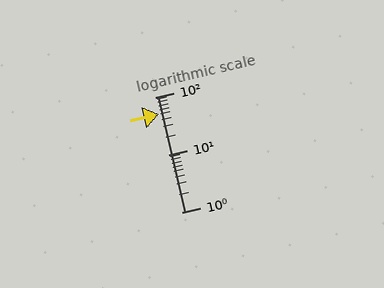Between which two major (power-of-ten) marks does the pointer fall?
The pointer is between 10 and 100.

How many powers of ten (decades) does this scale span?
The scale spans 2 decades, from 1 to 100.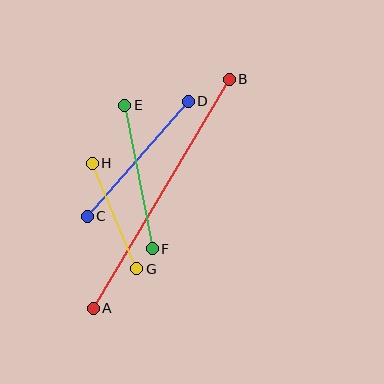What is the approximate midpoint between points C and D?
The midpoint is at approximately (138, 159) pixels.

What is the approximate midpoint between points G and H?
The midpoint is at approximately (115, 216) pixels.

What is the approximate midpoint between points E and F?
The midpoint is at approximately (138, 177) pixels.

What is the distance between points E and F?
The distance is approximately 146 pixels.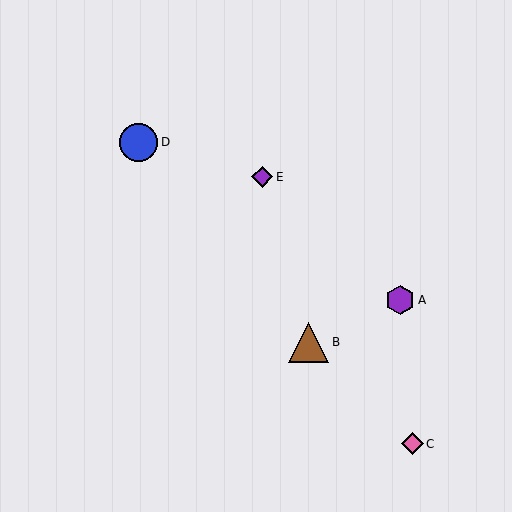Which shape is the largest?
The brown triangle (labeled B) is the largest.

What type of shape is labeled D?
Shape D is a blue circle.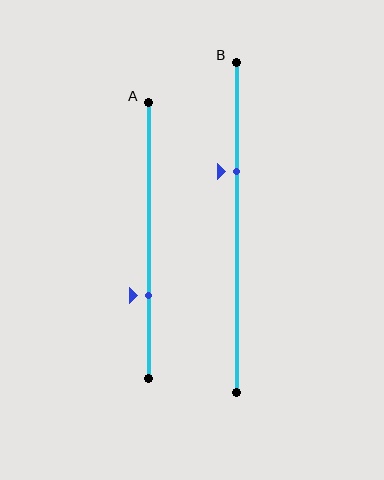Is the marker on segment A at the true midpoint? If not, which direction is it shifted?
No, the marker on segment A is shifted downward by about 20% of the segment length.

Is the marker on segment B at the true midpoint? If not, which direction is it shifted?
No, the marker on segment B is shifted upward by about 17% of the segment length.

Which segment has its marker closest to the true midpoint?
Segment B has its marker closest to the true midpoint.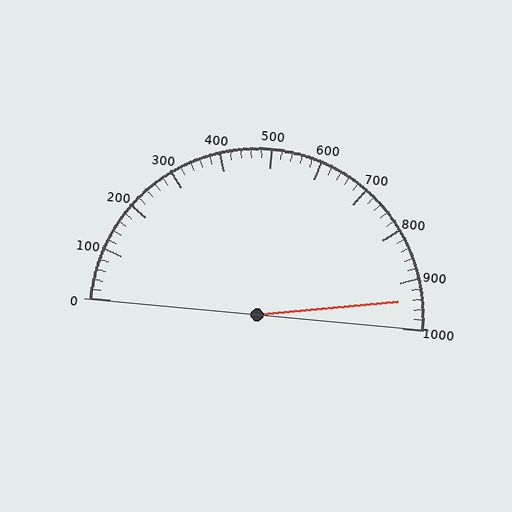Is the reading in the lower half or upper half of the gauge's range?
The reading is in the upper half of the range (0 to 1000).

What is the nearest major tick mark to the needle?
The nearest major tick mark is 900.